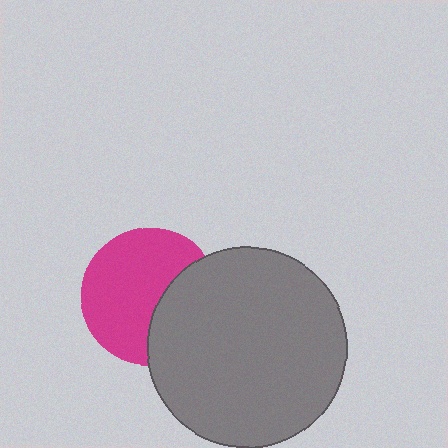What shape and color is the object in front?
The object in front is a gray circle.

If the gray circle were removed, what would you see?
You would see the complete magenta circle.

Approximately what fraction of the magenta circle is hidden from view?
Roughly 35% of the magenta circle is hidden behind the gray circle.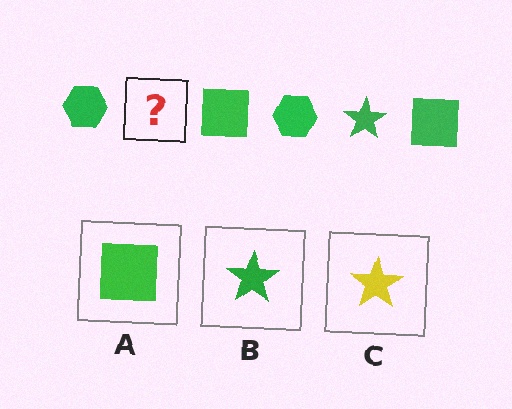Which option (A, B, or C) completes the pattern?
B.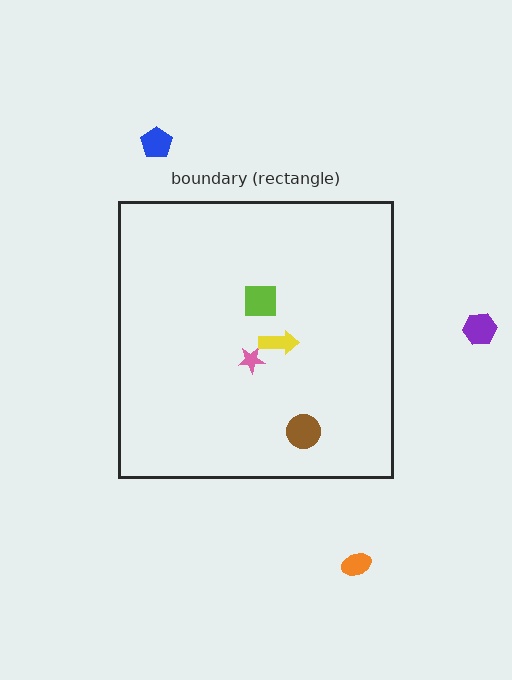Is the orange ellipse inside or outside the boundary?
Outside.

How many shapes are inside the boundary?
4 inside, 3 outside.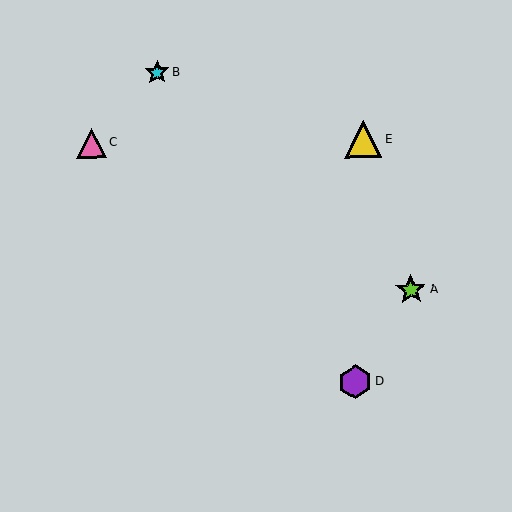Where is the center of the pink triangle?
The center of the pink triangle is at (91, 143).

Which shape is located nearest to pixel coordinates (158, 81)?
The cyan star (labeled B) at (157, 72) is nearest to that location.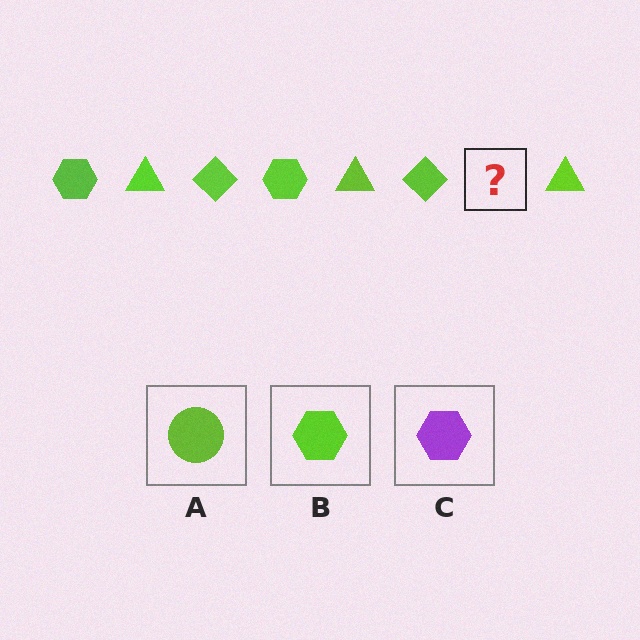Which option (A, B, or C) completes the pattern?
B.